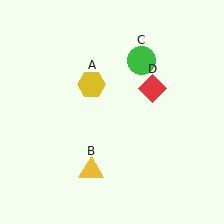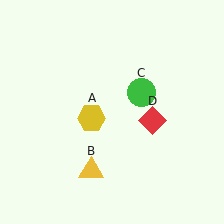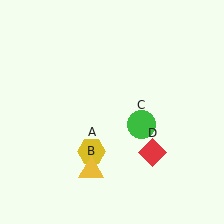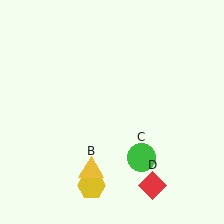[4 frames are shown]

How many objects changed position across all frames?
3 objects changed position: yellow hexagon (object A), green circle (object C), red diamond (object D).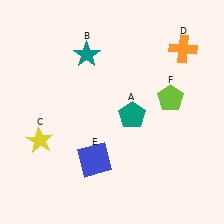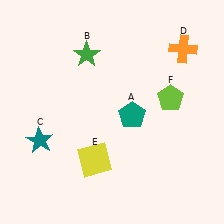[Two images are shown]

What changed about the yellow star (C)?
In Image 1, C is yellow. In Image 2, it changed to teal.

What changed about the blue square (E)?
In Image 1, E is blue. In Image 2, it changed to yellow.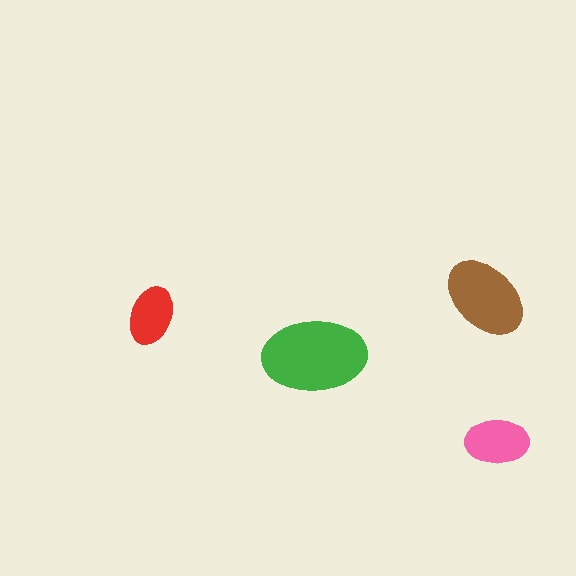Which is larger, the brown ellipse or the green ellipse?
The green one.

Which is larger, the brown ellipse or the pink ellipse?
The brown one.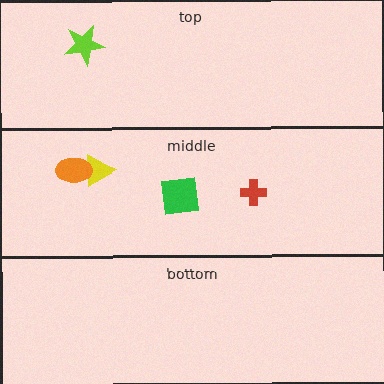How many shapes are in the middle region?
4.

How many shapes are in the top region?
1.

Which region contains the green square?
The middle region.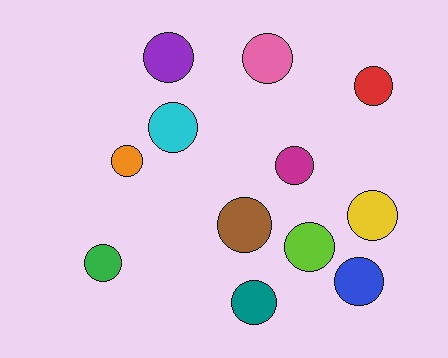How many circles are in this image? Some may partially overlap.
There are 12 circles.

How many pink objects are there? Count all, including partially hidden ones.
There is 1 pink object.